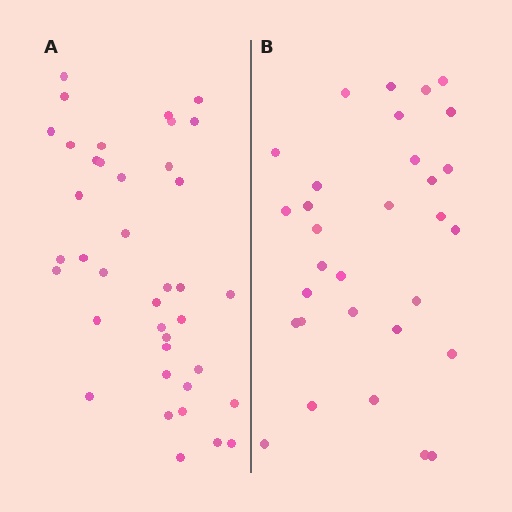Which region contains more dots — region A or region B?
Region A (the left region) has more dots.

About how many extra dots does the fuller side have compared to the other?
Region A has roughly 8 or so more dots than region B.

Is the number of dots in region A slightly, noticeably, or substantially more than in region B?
Region A has noticeably more, but not dramatically so. The ratio is roughly 1.3 to 1.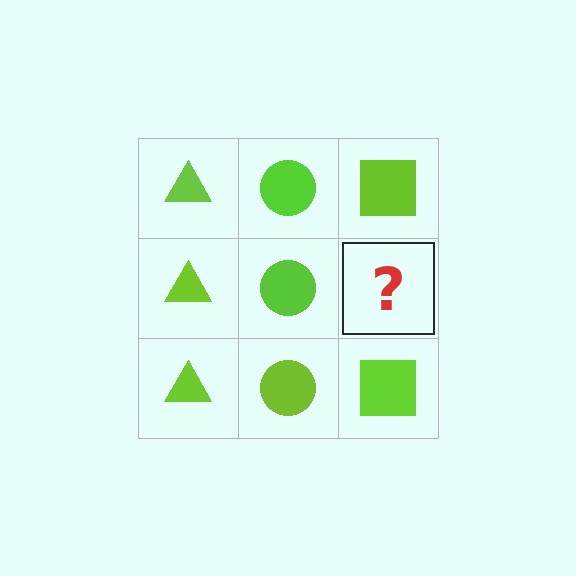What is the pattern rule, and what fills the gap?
The rule is that each column has a consistent shape. The gap should be filled with a lime square.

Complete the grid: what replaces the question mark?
The question mark should be replaced with a lime square.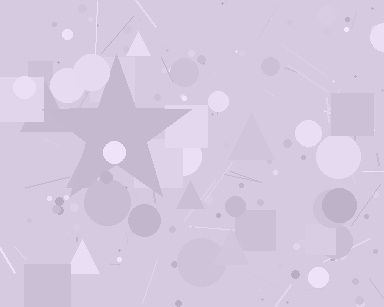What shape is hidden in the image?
A star is hidden in the image.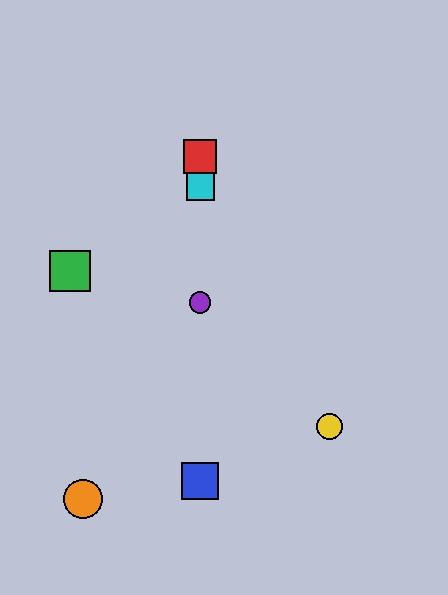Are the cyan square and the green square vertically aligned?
No, the cyan square is at x≈200 and the green square is at x≈70.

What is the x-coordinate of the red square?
The red square is at x≈200.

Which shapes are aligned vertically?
The red square, the blue square, the purple circle, the cyan square are aligned vertically.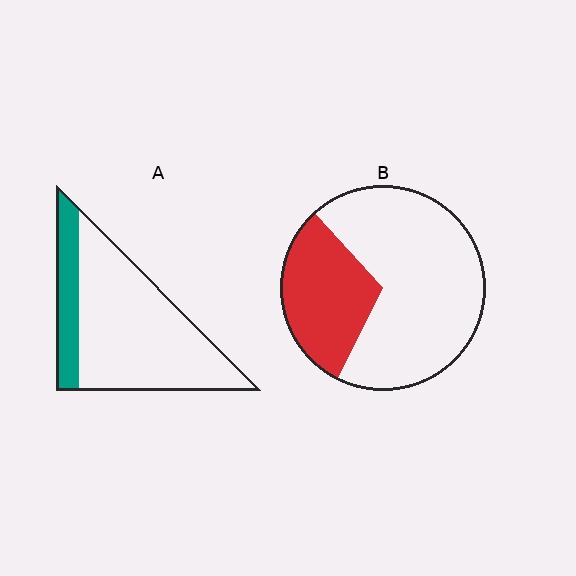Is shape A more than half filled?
No.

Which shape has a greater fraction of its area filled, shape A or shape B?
Shape B.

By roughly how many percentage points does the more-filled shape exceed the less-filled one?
By roughly 10 percentage points (B over A).